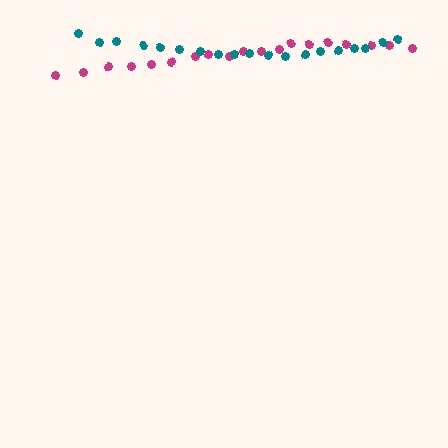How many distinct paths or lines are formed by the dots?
There are 2 distinct paths.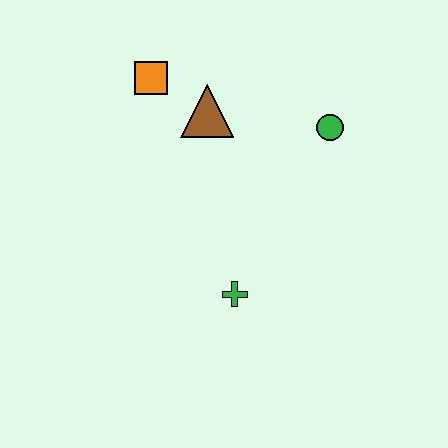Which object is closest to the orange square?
The brown triangle is closest to the orange square.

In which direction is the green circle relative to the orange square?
The green circle is to the right of the orange square.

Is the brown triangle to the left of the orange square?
No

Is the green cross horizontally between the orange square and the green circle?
Yes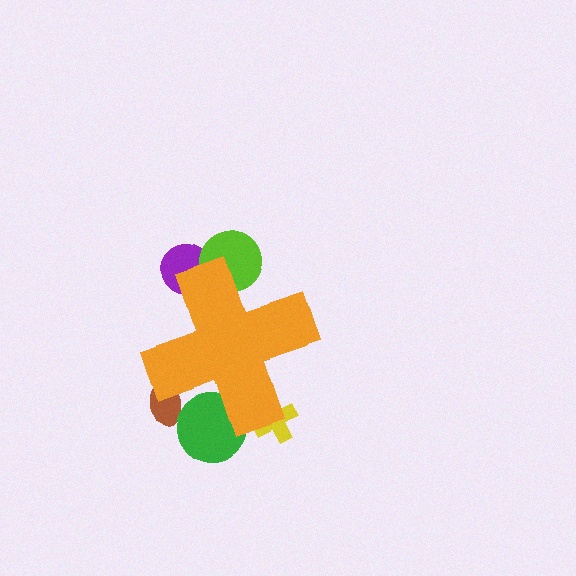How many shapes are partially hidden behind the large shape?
6 shapes are partially hidden.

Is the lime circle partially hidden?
Yes, the lime circle is partially hidden behind the orange cross.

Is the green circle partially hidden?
Yes, the green circle is partially hidden behind the orange cross.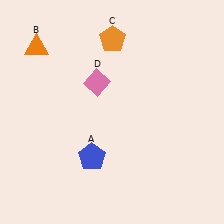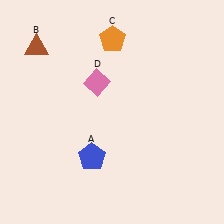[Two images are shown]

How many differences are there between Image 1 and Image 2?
There is 1 difference between the two images.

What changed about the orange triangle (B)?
In Image 1, B is orange. In Image 2, it changed to brown.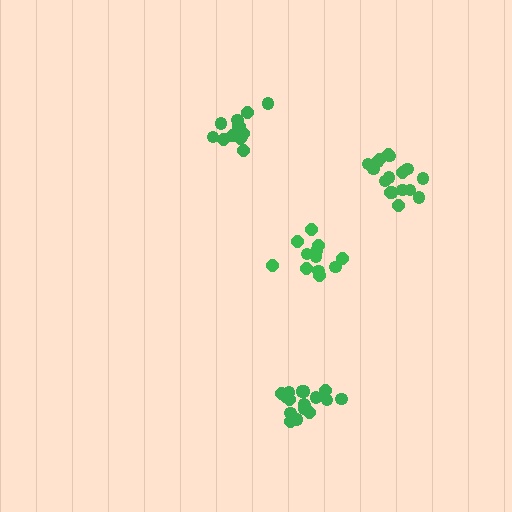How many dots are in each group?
Group 1: 17 dots, Group 2: 17 dots, Group 3: 12 dots, Group 4: 15 dots (61 total).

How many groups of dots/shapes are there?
There are 4 groups.